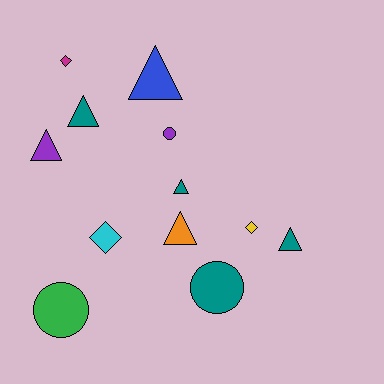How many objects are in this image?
There are 12 objects.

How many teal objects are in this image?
There are 4 teal objects.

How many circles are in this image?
There are 3 circles.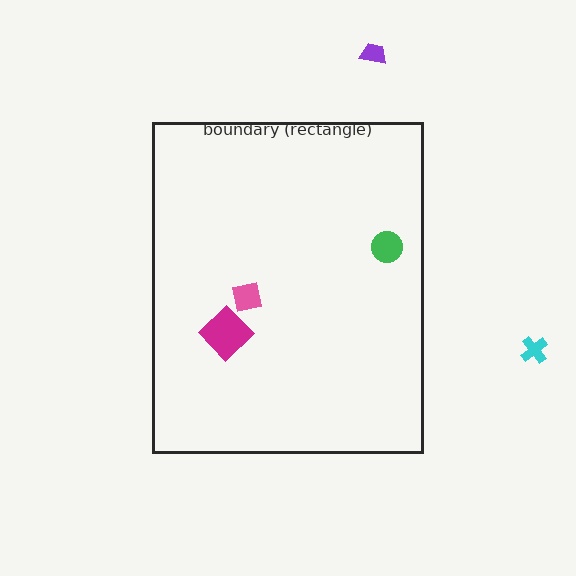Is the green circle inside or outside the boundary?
Inside.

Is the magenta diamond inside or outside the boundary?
Inside.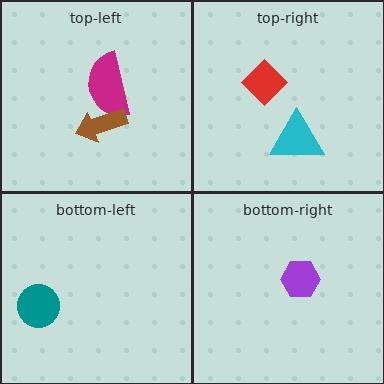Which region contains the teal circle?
The bottom-left region.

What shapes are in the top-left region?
The magenta semicircle, the brown arrow.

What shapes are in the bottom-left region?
The teal circle.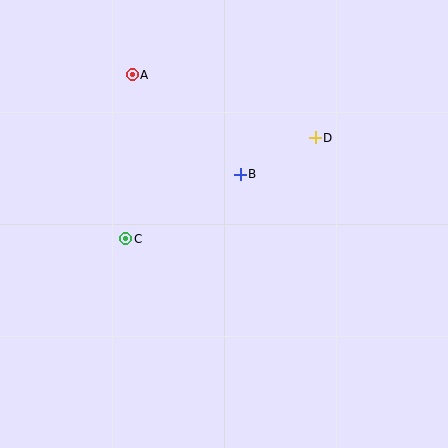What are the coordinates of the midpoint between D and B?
The midpoint between D and B is at (278, 156).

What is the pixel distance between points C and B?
The distance between C and B is 132 pixels.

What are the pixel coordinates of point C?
Point C is at (126, 239).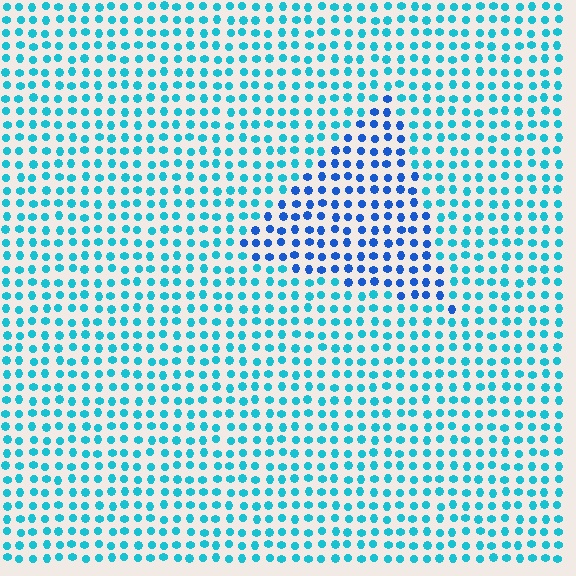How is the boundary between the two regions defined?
The boundary is defined purely by a slight shift in hue (about 34 degrees). Spacing, size, and orientation are identical on both sides.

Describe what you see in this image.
The image is filled with small cyan elements in a uniform arrangement. A triangle-shaped region is visible where the elements are tinted to a slightly different hue, forming a subtle color boundary.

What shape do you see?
I see a triangle.